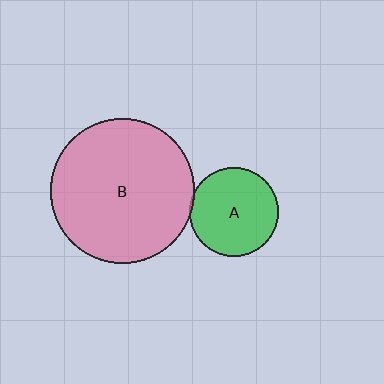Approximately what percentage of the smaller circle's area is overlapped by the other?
Approximately 5%.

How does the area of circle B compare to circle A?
Approximately 2.6 times.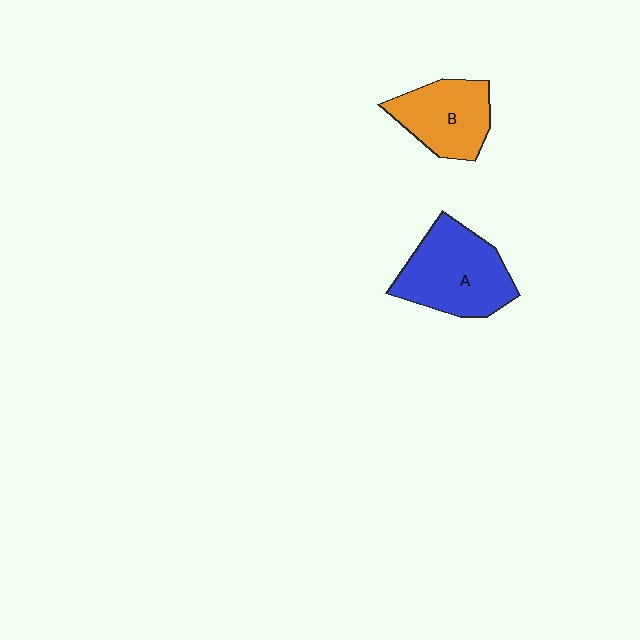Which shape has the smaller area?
Shape B (orange).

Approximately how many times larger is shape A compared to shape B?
Approximately 1.3 times.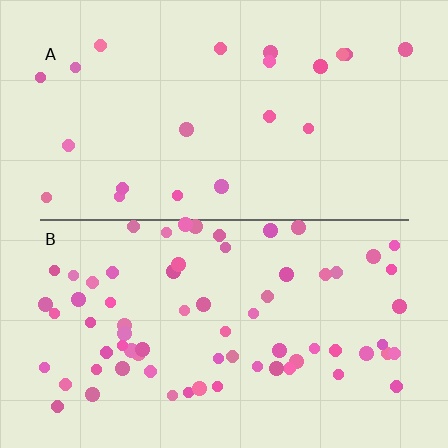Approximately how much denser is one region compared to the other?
Approximately 3.2× — region B over region A.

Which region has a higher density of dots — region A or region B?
B (the bottom).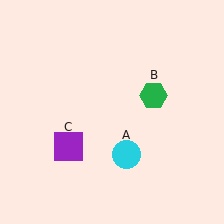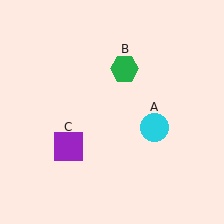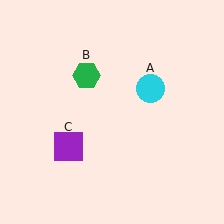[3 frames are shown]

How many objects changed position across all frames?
2 objects changed position: cyan circle (object A), green hexagon (object B).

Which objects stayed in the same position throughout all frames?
Purple square (object C) remained stationary.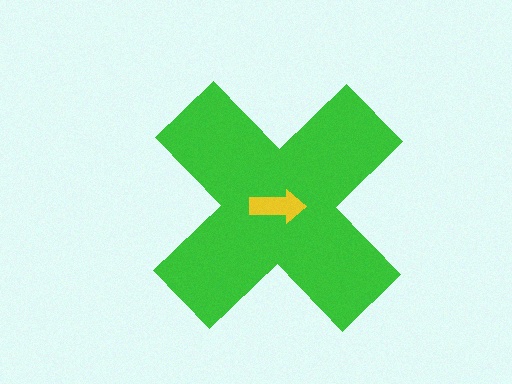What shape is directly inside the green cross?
The yellow arrow.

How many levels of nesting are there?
2.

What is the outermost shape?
The green cross.